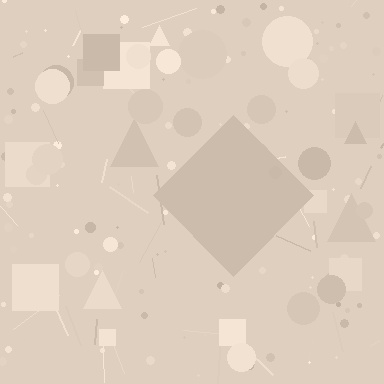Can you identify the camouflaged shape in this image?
The camouflaged shape is a diamond.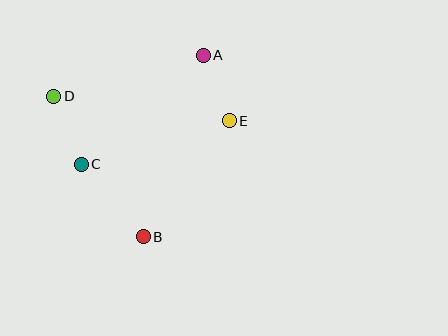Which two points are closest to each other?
Points A and E are closest to each other.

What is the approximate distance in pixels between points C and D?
The distance between C and D is approximately 73 pixels.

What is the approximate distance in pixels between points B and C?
The distance between B and C is approximately 96 pixels.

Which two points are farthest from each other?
Points A and B are farthest from each other.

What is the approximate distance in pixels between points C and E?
The distance between C and E is approximately 154 pixels.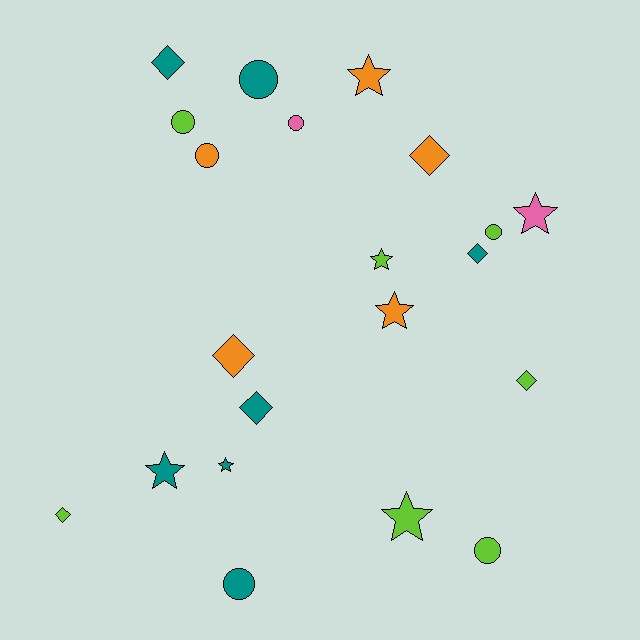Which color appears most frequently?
Teal, with 7 objects.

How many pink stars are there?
There is 1 pink star.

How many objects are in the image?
There are 21 objects.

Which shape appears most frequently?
Circle, with 7 objects.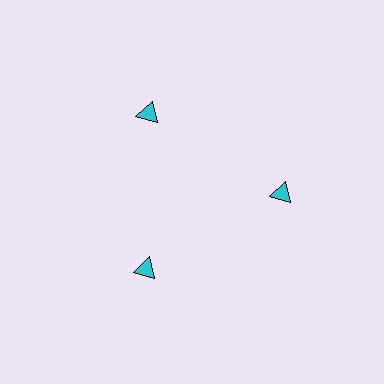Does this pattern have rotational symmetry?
Yes, this pattern has 3-fold rotational symmetry. It looks the same after rotating 120 degrees around the center.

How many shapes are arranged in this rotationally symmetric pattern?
There are 3 shapes, arranged in 3 groups of 1.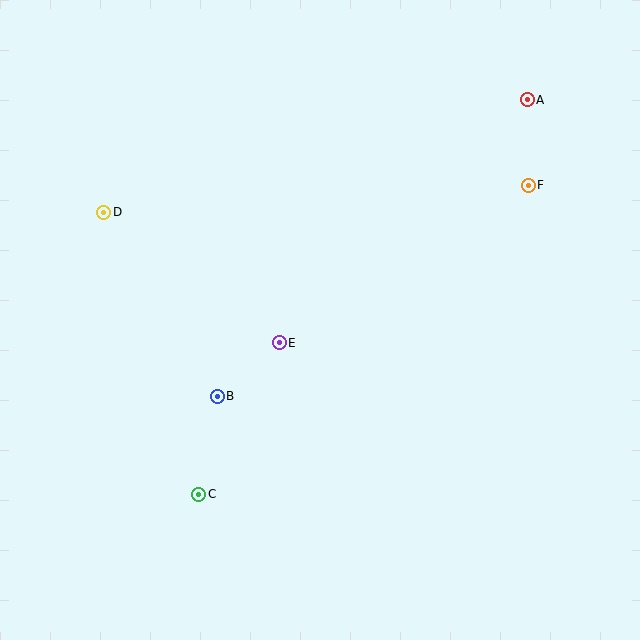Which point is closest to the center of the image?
Point E at (279, 343) is closest to the center.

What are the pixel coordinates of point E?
Point E is at (279, 343).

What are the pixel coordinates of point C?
Point C is at (199, 494).